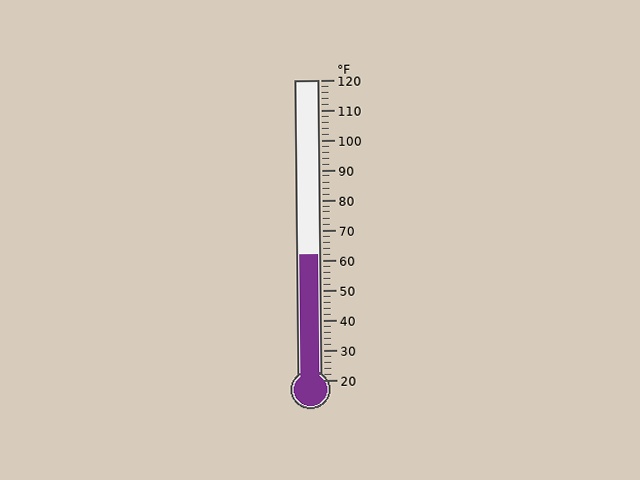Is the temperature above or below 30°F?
The temperature is above 30°F.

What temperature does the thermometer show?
The thermometer shows approximately 62°F.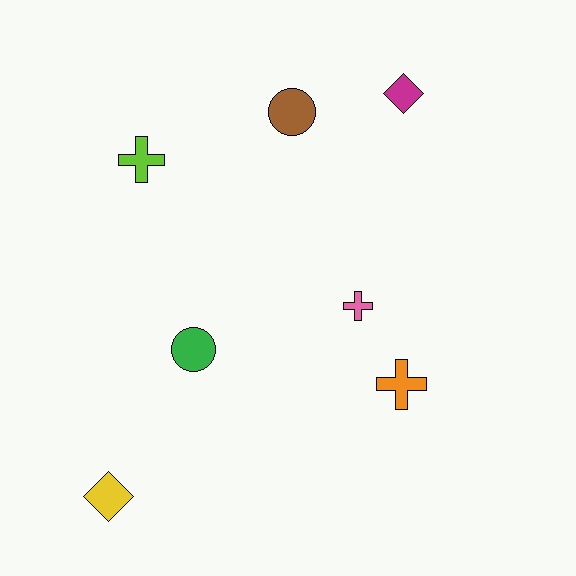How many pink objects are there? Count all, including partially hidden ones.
There is 1 pink object.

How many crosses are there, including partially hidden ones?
There are 3 crosses.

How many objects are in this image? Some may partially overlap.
There are 7 objects.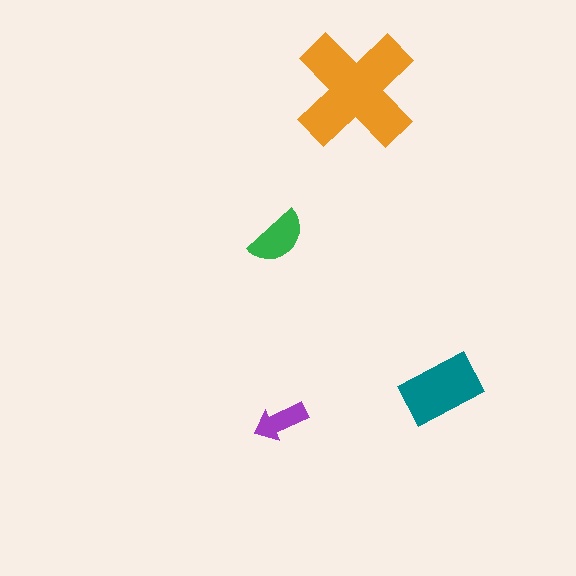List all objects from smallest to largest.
The purple arrow, the green semicircle, the teal rectangle, the orange cross.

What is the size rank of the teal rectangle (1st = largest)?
2nd.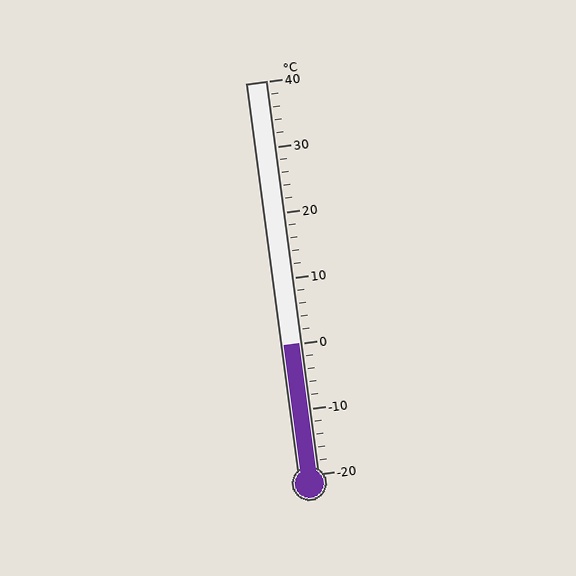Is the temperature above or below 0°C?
The temperature is at 0°C.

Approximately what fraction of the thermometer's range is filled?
The thermometer is filled to approximately 35% of its range.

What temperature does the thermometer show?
The thermometer shows approximately 0°C.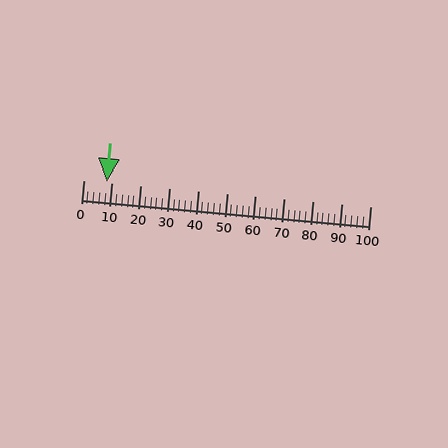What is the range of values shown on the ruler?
The ruler shows values from 0 to 100.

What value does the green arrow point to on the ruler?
The green arrow points to approximately 8.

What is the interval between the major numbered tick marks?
The major tick marks are spaced 10 units apart.